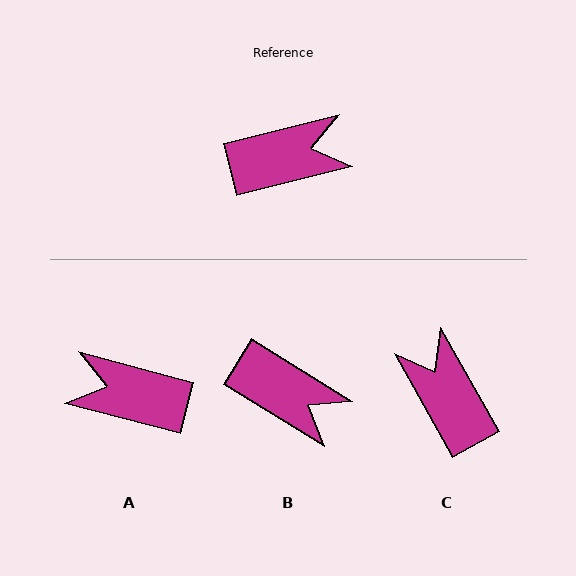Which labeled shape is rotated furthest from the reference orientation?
A, about 151 degrees away.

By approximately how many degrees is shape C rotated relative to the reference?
Approximately 105 degrees counter-clockwise.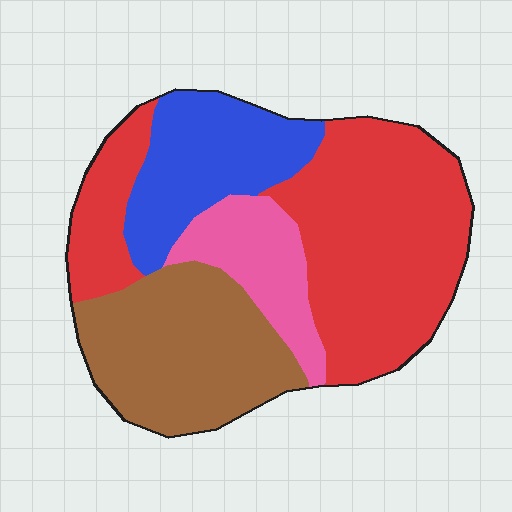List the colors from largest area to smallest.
From largest to smallest: red, brown, blue, pink.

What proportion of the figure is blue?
Blue covers 18% of the figure.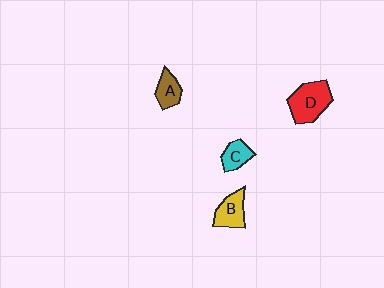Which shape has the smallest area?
Shape C (cyan).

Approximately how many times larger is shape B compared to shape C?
Approximately 1.3 times.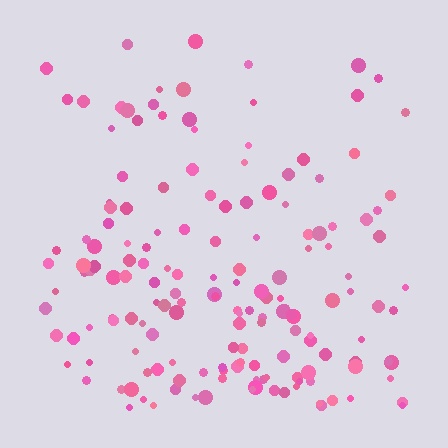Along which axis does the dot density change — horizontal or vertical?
Vertical.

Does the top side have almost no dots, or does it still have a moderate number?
Still a moderate number, just noticeably fewer than the bottom.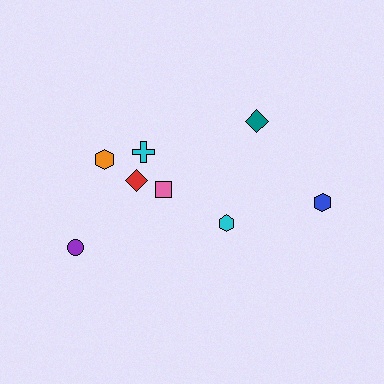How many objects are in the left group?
There are 5 objects.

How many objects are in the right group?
There are 3 objects.